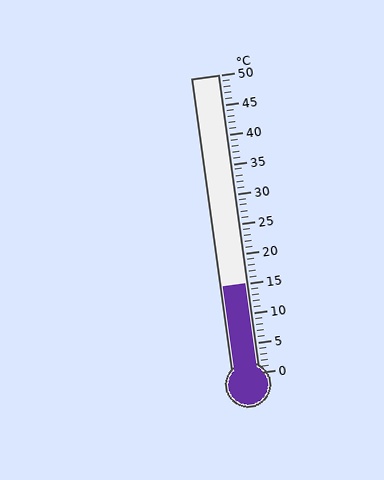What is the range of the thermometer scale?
The thermometer scale ranges from 0°C to 50°C.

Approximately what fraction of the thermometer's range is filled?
The thermometer is filled to approximately 30% of its range.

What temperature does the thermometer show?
The thermometer shows approximately 15°C.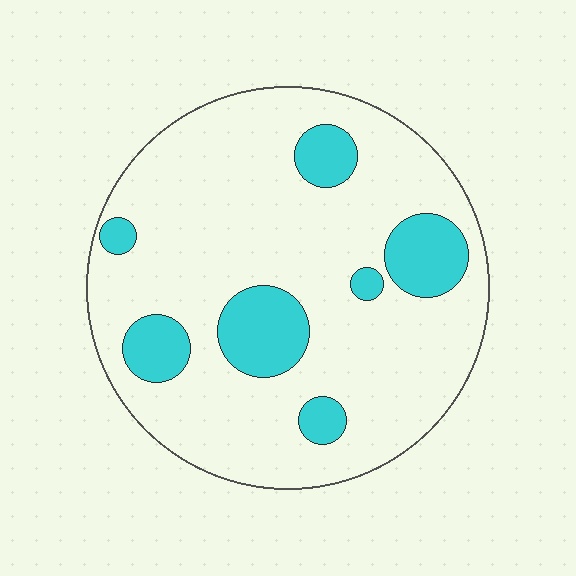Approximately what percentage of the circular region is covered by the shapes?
Approximately 20%.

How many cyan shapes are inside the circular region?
7.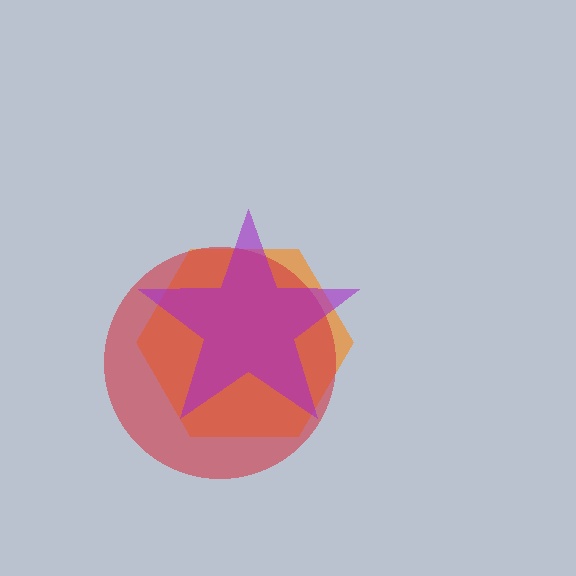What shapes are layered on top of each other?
The layered shapes are: an orange hexagon, a red circle, a purple star.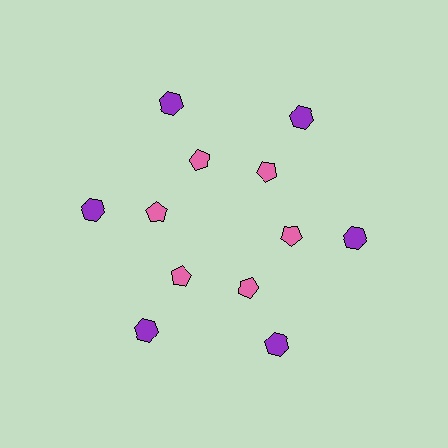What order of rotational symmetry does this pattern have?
This pattern has 6-fold rotational symmetry.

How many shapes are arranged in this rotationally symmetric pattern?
There are 12 shapes, arranged in 6 groups of 2.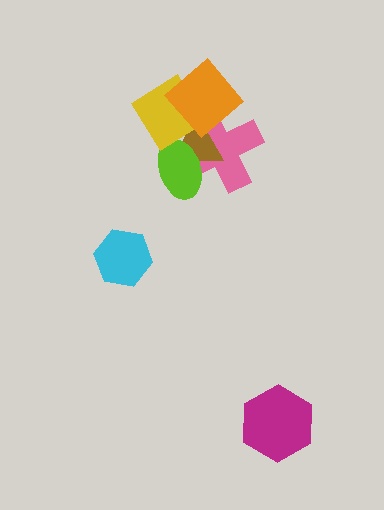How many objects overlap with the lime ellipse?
3 objects overlap with the lime ellipse.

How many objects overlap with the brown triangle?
4 objects overlap with the brown triangle.